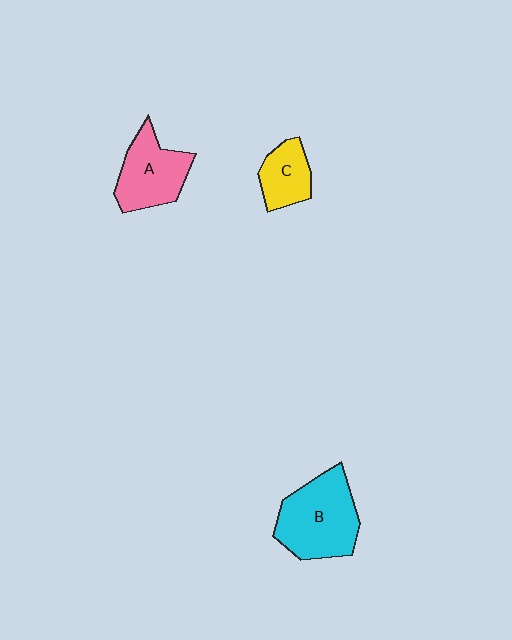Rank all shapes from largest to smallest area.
From largest to smallest: B (cyan), A (pink), C (yellow).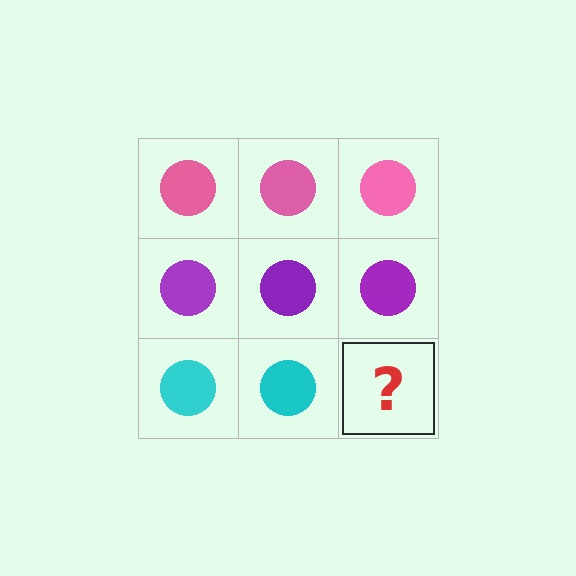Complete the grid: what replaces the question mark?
The question mark should be replaced with a cyan circle.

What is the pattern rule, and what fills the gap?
The rule is that each row has a consistent color. The gap should be filled with a cyan circle.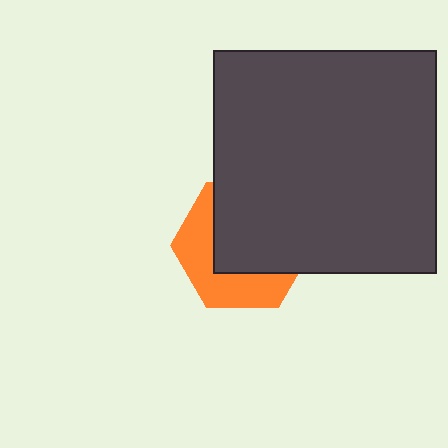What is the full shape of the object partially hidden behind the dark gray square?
The partially hidden object is an orange hexagon.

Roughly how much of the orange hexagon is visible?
A small part of it is visible (roughly 42%).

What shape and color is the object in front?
The object in front is a dark gray square.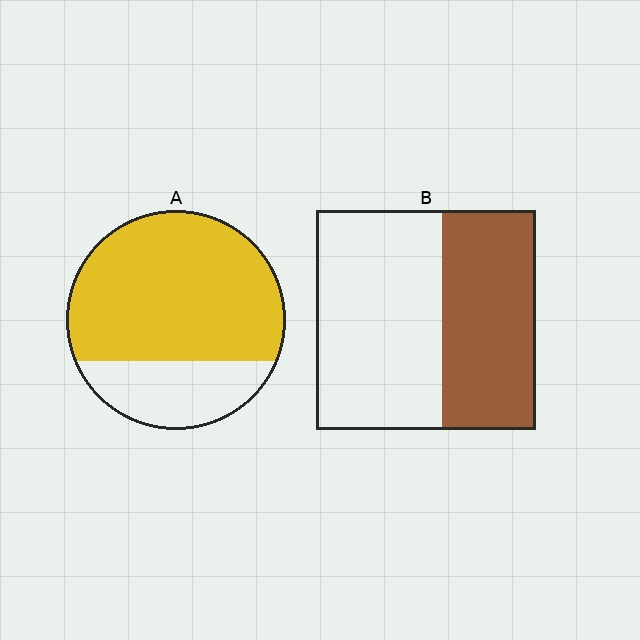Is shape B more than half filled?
No.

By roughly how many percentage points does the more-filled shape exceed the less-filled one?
By roughly 30 percentage points (A over B).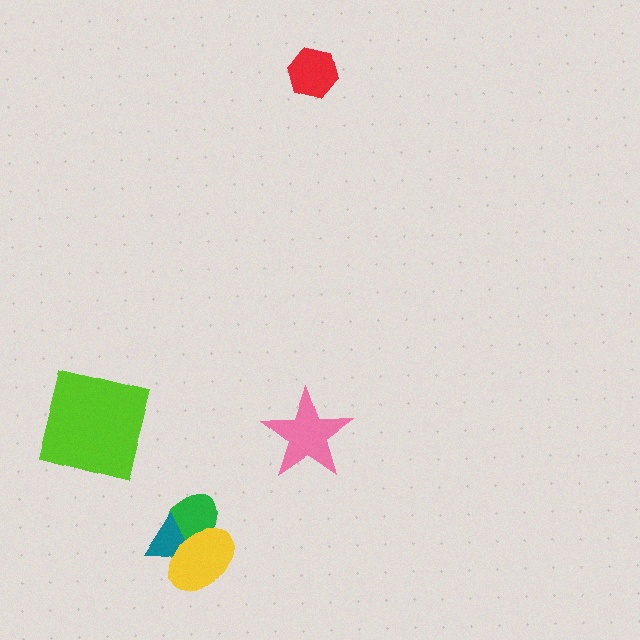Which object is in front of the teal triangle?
The yellow ellipse is in front of the teal triangle.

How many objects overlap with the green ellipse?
2 objects overlap with the green ellipse.